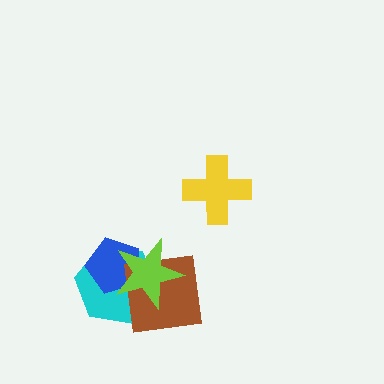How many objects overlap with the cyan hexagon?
3 objects overlap with the cyan hexagon.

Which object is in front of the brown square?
The lime star is in front of the brown square.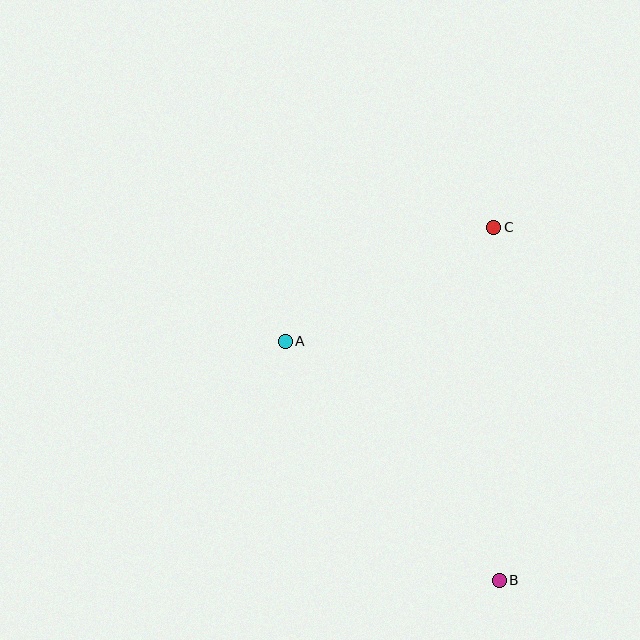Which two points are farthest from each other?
Points B and C are farthest from each other.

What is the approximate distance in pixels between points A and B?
The distance between A and B is approximately 321 pixels.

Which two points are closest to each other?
Points A and C are closest to each other.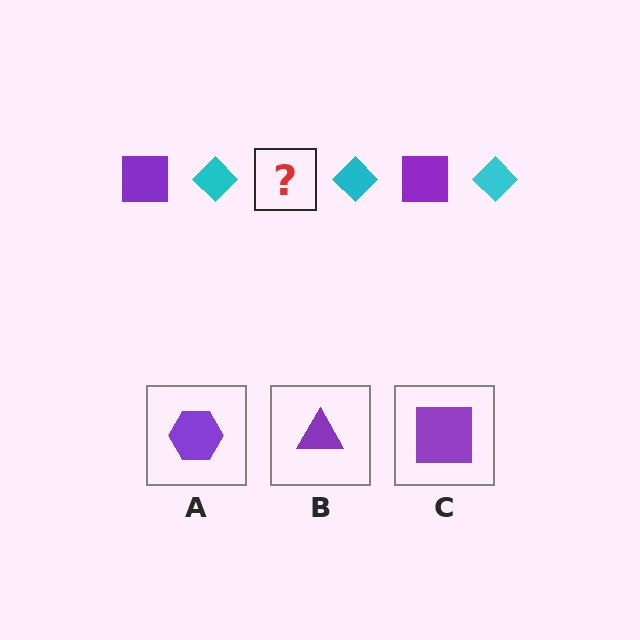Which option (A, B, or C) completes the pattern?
C.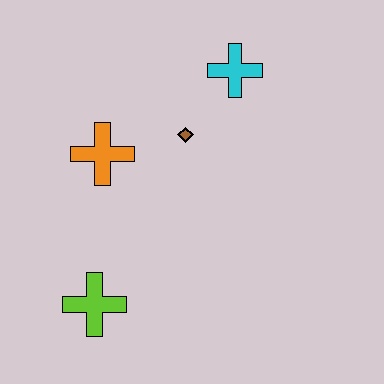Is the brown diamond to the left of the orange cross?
No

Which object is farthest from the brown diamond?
The lime cross is farthest from the brown diamond.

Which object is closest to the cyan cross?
The brown diamond is closest to the cyan cross.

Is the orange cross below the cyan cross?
Yes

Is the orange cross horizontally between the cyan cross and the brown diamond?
No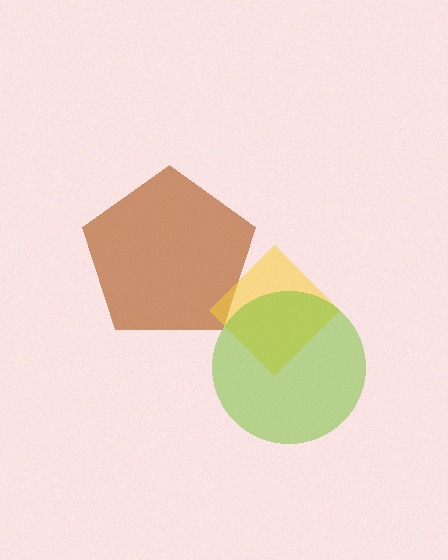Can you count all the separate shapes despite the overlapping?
Yes, there are 3 separate shapes.